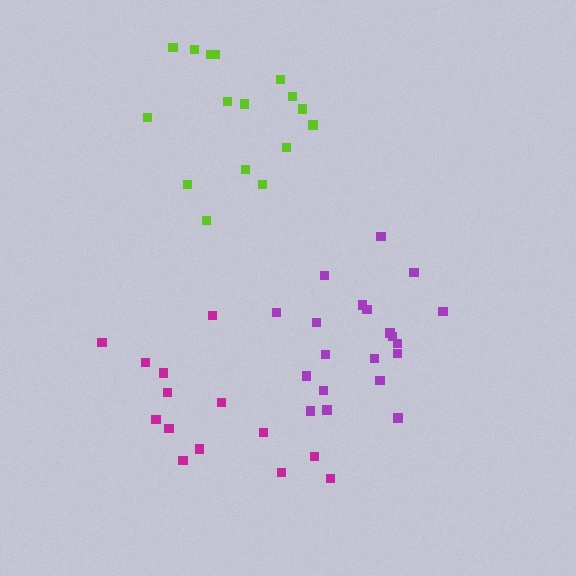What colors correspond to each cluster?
The clusters are colored: purple, lime, magenta.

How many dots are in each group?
Group 1: 20 dots, Group 2: 16 dots, Group 3: 14 dots (50 total).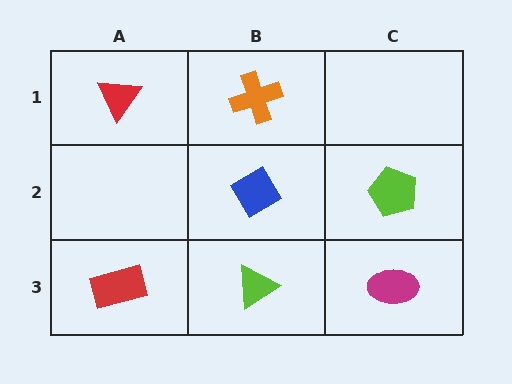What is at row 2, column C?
A lime pentagon.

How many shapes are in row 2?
2 shapes.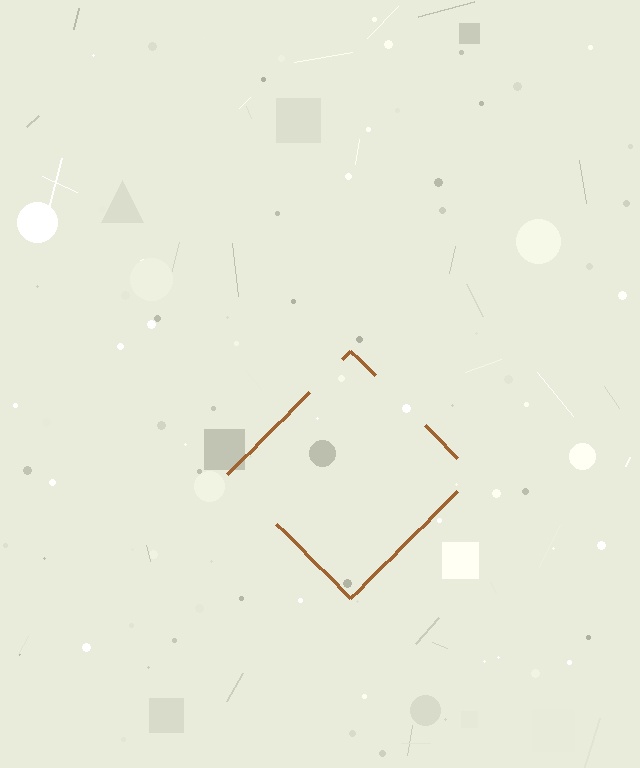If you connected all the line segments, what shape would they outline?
They would outline a diamond.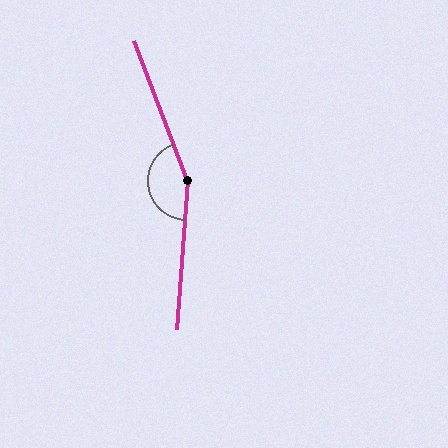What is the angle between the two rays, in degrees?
Approximately 155 degrees.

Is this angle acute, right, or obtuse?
It is obtuse.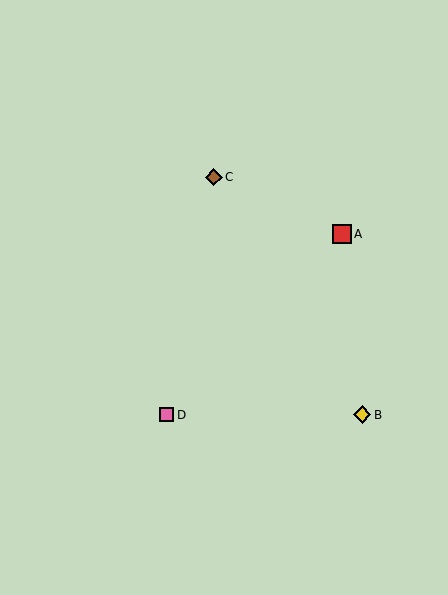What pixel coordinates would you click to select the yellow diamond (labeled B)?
Click at (362, 415) to select the yellow diamond B.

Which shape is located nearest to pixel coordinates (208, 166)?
The brown diamond (labeled C) at (214, 177) is nearest to that location.